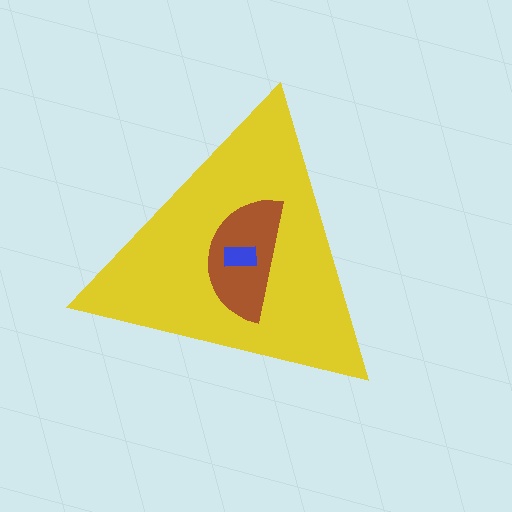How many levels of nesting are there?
3.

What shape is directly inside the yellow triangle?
The brown semicircle.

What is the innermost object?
The blue rectangle.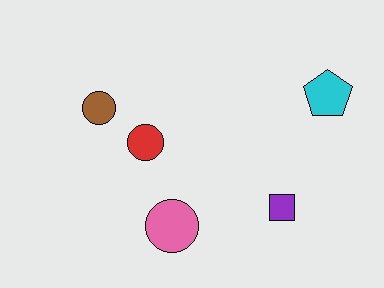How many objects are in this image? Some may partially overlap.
There are 5 objects.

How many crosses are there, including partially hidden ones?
There are no crosses.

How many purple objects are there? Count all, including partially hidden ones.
There is 1 purple object.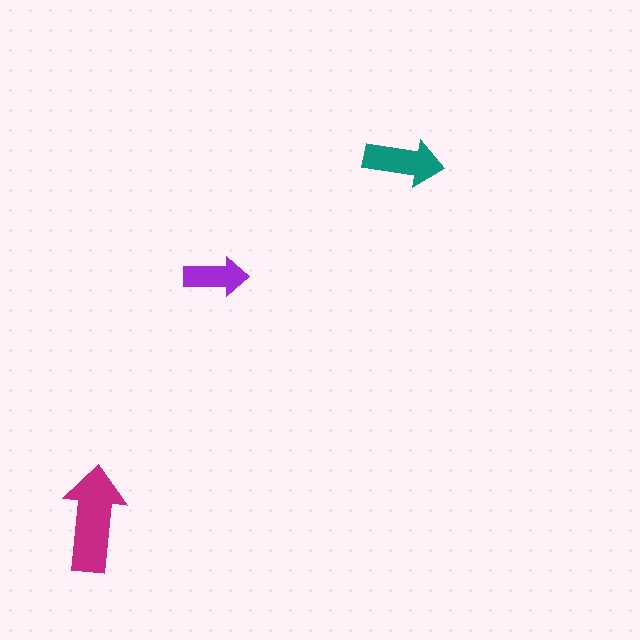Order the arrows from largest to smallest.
the magenta one, the teal one, the purple one.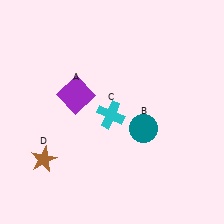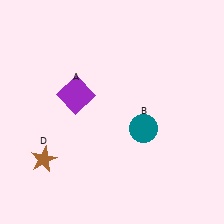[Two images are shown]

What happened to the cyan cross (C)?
The cyan cross (C) was removed in Image 2. It was in the bottom-left area of Image 1.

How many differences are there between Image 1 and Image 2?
There is 1 difference between the two images.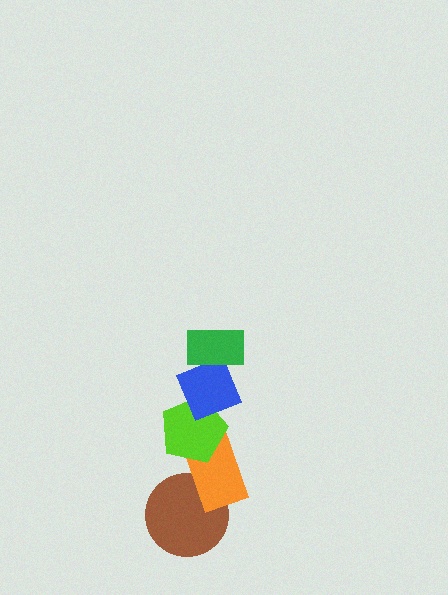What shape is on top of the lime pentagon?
The blue diamond is on top of the lime pentagon.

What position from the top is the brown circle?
The brown circle is 5th from the top.